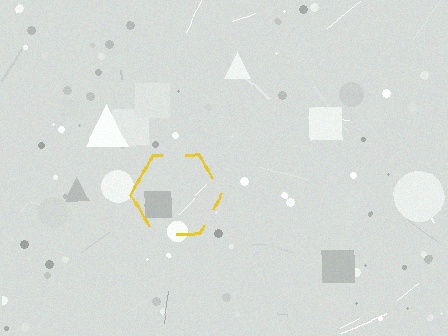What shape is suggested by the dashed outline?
The dashed outline suggests a hexagon.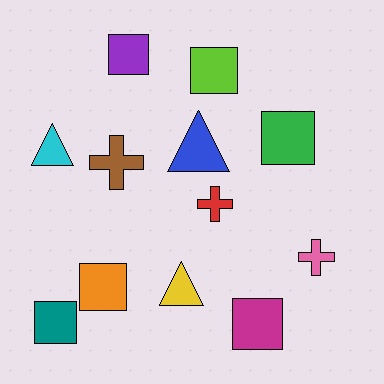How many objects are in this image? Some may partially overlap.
There are 12 objects.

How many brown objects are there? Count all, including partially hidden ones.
There is 1 brown object.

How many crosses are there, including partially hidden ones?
There are 3 crosses.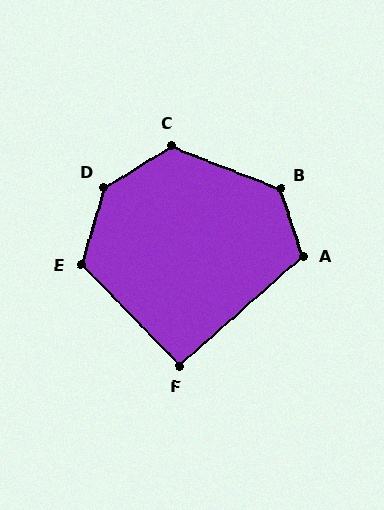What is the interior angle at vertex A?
Approximately 113 degrees (obtuse).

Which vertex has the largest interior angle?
D, at approximately 138 degrees.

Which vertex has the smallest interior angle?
F, at approximately 93 degrees.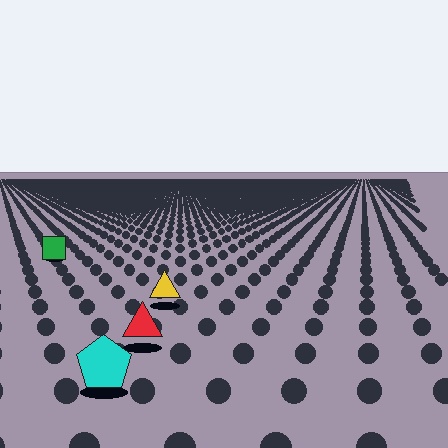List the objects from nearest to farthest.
From nearest to farthest: the cyan pentagon, the red triangle, the yellow triangle, the green square.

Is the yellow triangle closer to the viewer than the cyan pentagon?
No. The cyan pentagon is closer — you can tell from the texture gradient: the ground texture is coarser near it.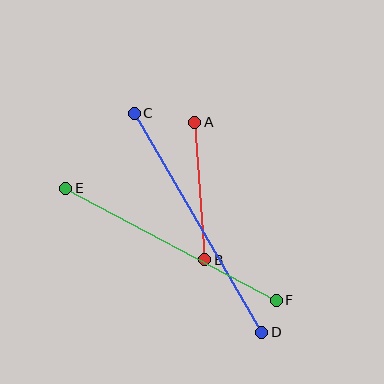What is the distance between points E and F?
The distance is approximately 238 pixels.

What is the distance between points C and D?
The distance is approximately 253 pixels.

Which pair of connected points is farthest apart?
Points C and D are farthest apart.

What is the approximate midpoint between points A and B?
The midpoint is at approximately (200, 191) pixels.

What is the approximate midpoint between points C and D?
The midpoint is at approximately (198, 223) pixels.